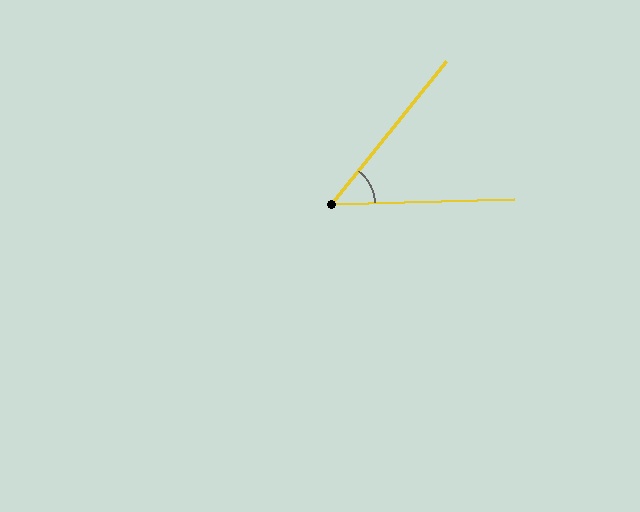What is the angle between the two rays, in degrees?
Approximately 50 degrees.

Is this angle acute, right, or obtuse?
It is acute.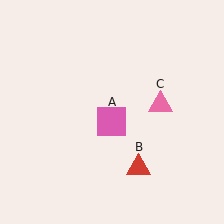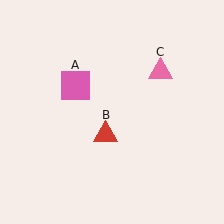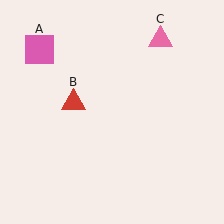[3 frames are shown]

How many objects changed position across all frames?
3 objects changed position: pink square (object A), red triangle (object B), pink triangle (object C).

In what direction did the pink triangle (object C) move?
The pink triangle (object C) moved up.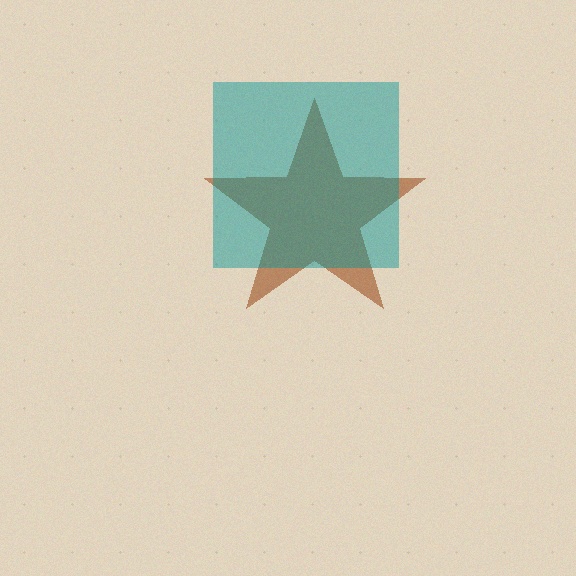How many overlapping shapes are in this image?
There are 2 overlapping shapes in the image.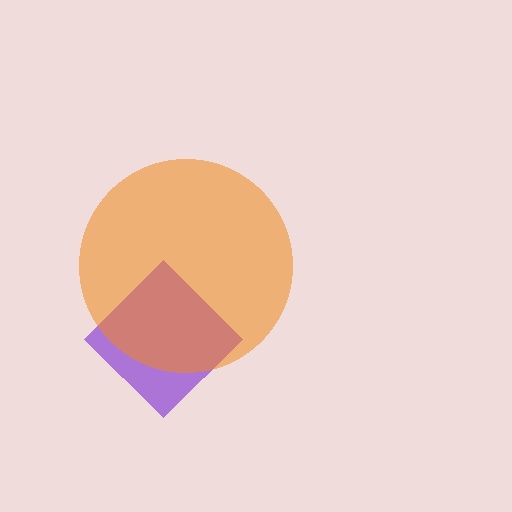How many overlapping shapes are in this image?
There are 2 overlapping shapes in the image.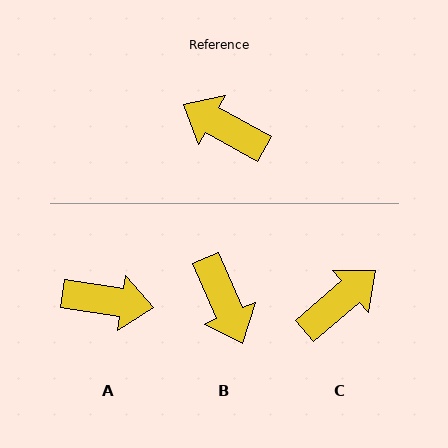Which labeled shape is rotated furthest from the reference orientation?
A, about 160 degrees away.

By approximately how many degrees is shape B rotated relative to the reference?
Approximately 142 degrees counter-clockwise.